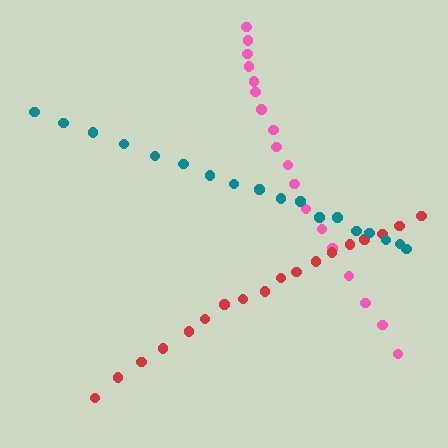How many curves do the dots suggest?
There are 3 distinct paths.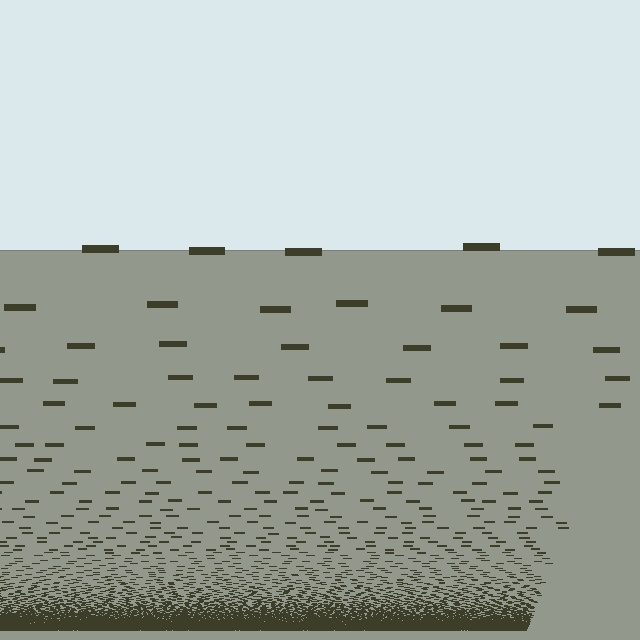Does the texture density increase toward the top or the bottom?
Density increases toward the bottom.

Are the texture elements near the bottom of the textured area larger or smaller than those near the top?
Smaller. The gradient is inverted — elements near the bottom are smaller and denser.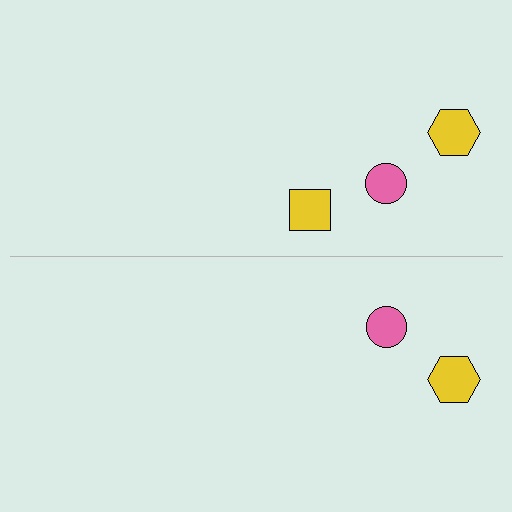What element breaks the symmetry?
A yellow square is missing from the bottom side.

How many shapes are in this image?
There are 5 shapes in this image.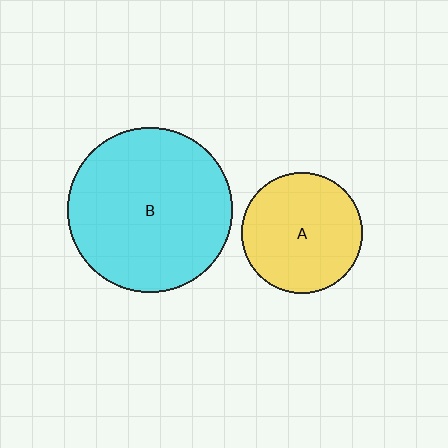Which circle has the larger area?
Circle B (cyan).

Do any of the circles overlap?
No, none of the circles overlap.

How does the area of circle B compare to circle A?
Approximately 1.9 times.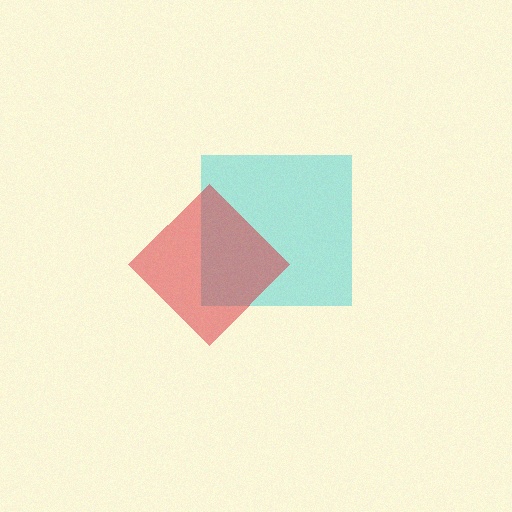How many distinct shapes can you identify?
There are 2 distinct shapes: a cyan square, a red diamond.